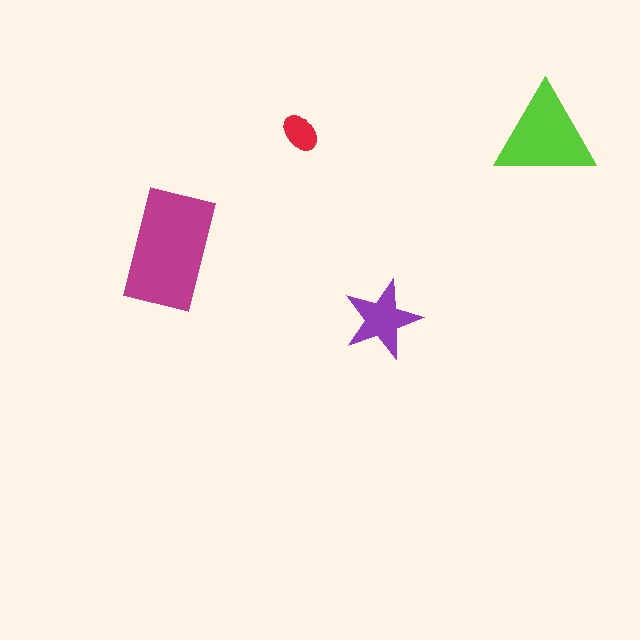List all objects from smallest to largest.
The red ellipse, the purple star, the lime triangle, the magenta rectangle.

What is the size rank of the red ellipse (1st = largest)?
4th.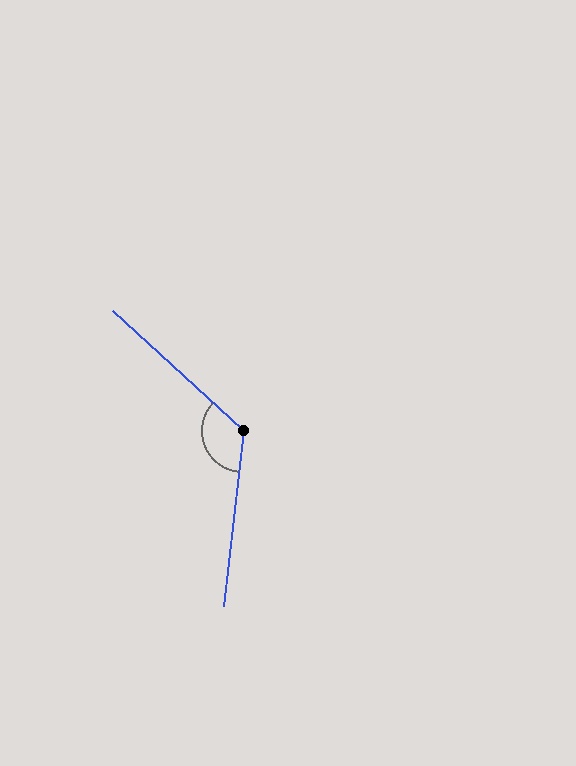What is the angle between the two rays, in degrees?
Approximately 126 degrees.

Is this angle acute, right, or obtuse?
It is obtuse.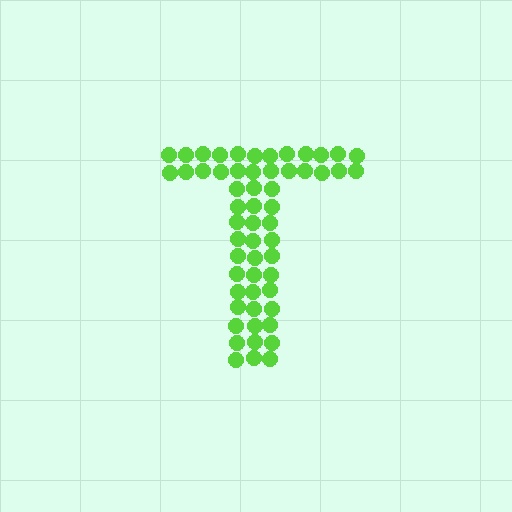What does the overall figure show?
The overall figure shows the letter T.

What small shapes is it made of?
It is made of small circles.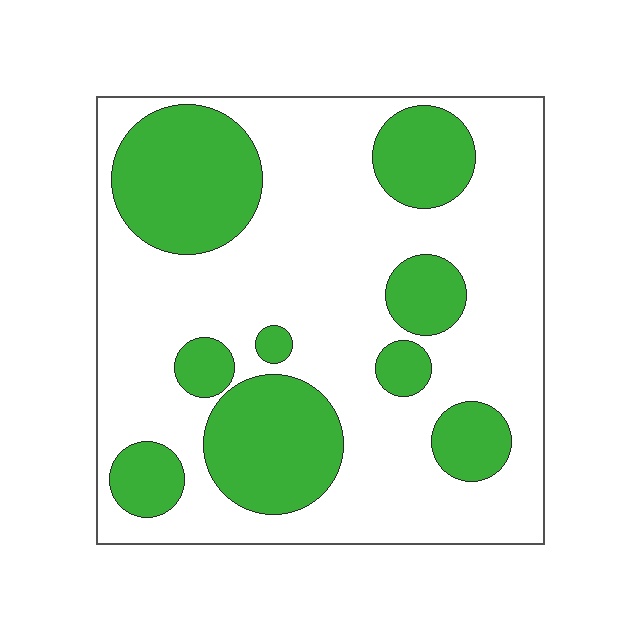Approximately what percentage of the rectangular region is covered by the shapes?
Approximately 30%.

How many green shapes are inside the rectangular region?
9.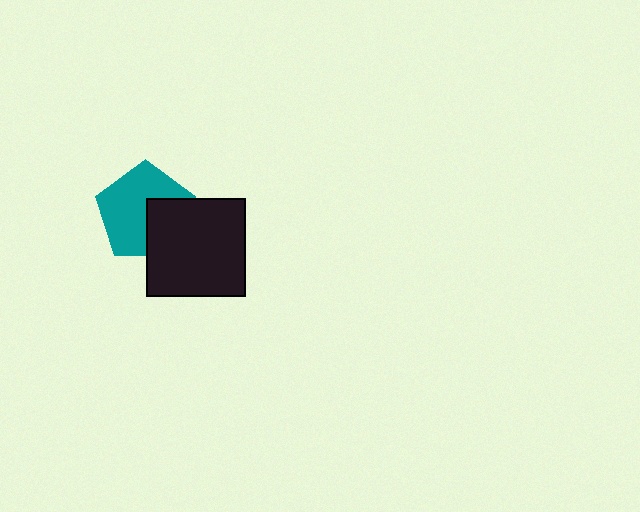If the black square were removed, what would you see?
You would see the complete teal pentagon.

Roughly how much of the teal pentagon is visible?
About half of it is visible (roughly 65%).